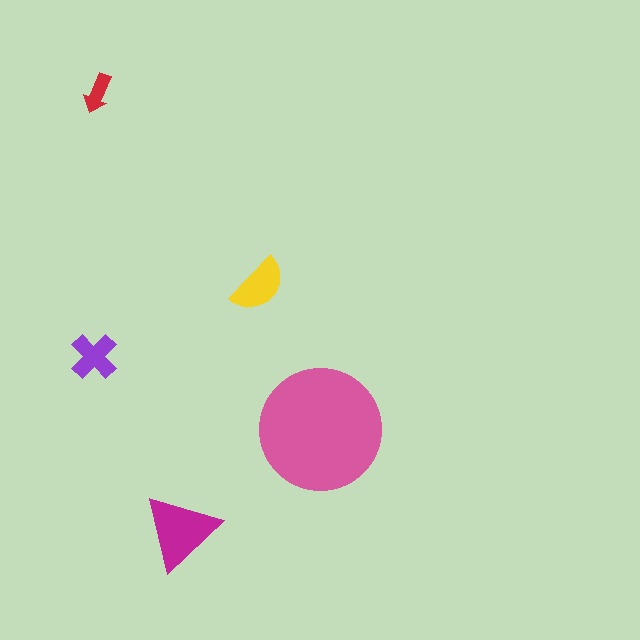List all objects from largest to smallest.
The pink circle, the magenta triangle, the yellow semicircle, the purple cross, the red arrow.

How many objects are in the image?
There are 5 objects in the image.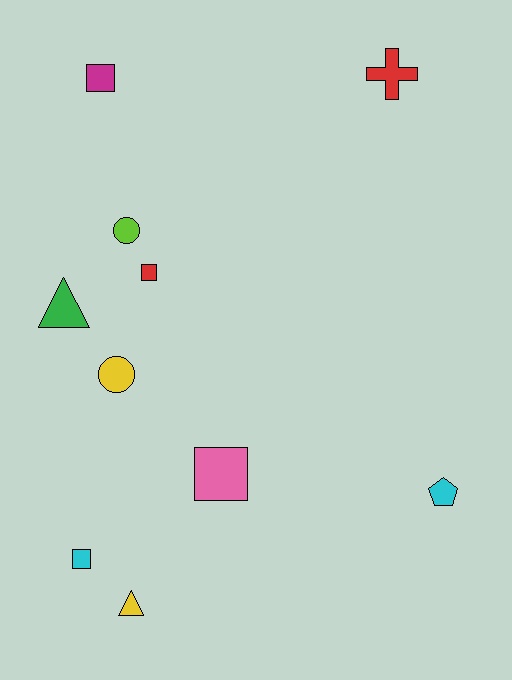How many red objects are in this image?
There are 2 red objects.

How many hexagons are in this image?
There are no hexagons.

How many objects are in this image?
There are 10 objects.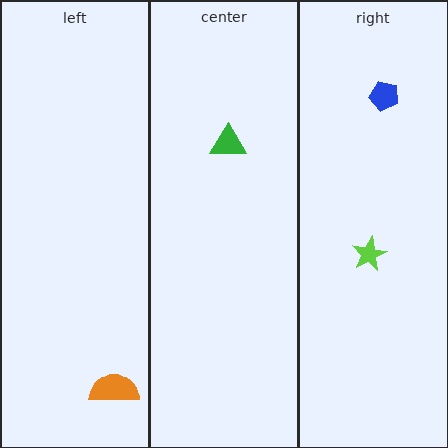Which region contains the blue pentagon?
The right region.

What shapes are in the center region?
The green triangle.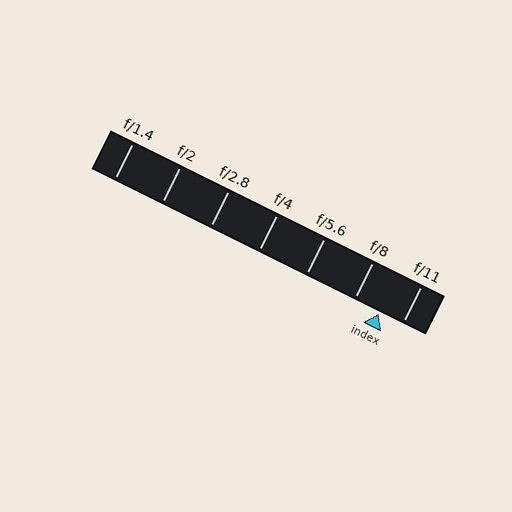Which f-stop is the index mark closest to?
The index mark is closest to f/11.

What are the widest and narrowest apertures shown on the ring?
The widest aperture shown is f/1.4 and the narrowest is f/11.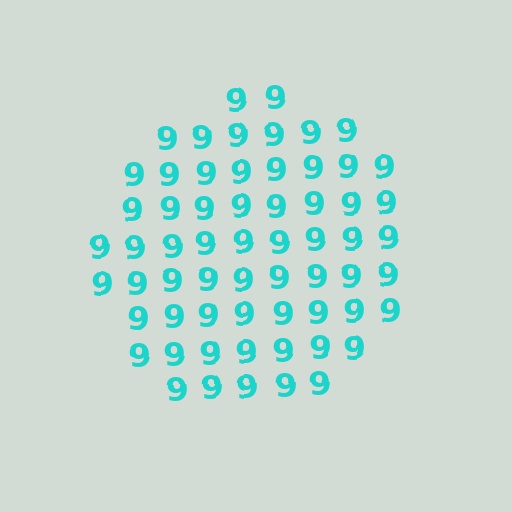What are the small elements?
The small elements are digit 9's.